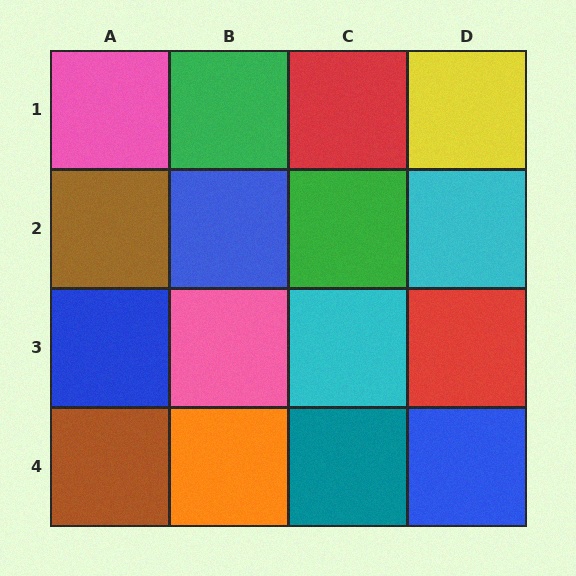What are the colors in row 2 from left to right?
Brown, blue, green, cyan.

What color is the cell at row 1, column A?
Pink.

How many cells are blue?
3 cells are blue.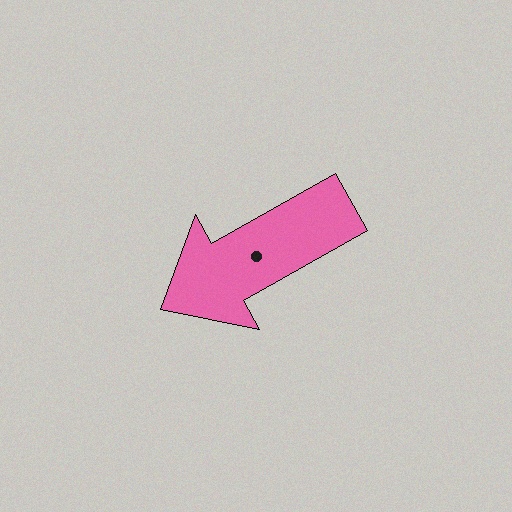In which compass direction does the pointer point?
Southwest.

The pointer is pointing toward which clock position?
Roughly 8 o'clock.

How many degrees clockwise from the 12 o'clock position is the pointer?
Approximately 241 degrees.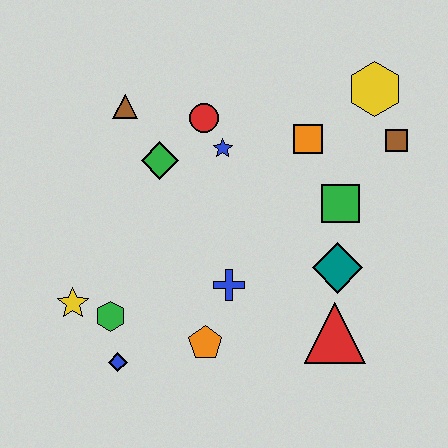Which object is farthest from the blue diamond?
The yellow hexagon is farthest from the blue diamond.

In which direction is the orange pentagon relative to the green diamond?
The orange pentagon is below the green diamond.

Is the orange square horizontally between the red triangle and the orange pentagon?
Yes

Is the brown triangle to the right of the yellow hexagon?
No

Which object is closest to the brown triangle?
The green diamond is closest to the brown triangle.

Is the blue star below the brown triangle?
Yes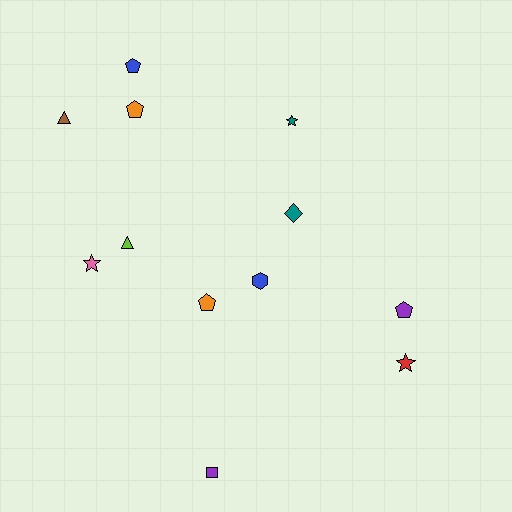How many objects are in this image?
There are 12 objects.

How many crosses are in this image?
There are no crosses.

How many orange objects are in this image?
There are 2 orange objects.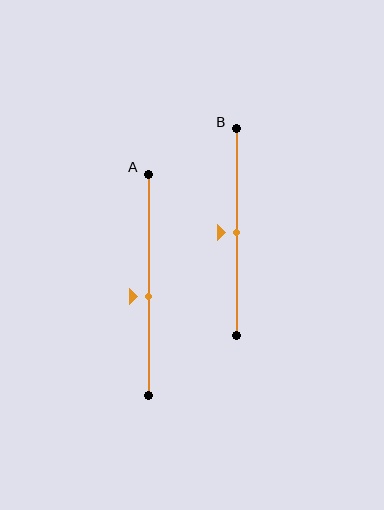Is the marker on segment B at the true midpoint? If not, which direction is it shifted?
Yes, the marker on segment B is at the true midpoint.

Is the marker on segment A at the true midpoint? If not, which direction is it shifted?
No, the marker on segment A is shifted downward by about 5% of the segment length.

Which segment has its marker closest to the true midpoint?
Segment B has its marker closest to the true midpoint.